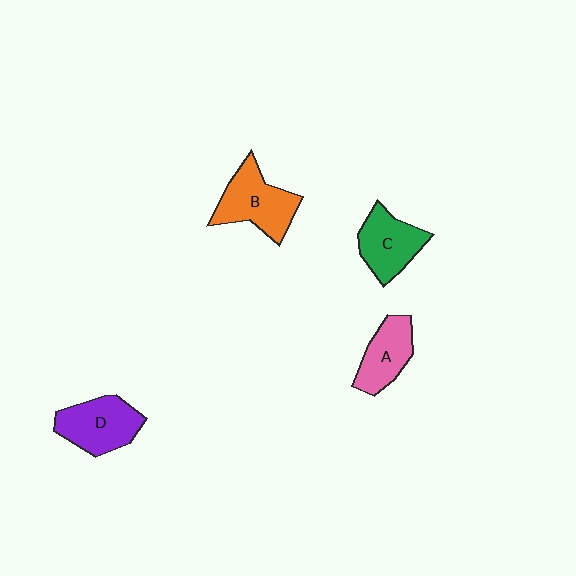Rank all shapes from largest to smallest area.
From largest to smallest: B (orange), D (purple), C (green), A (pink).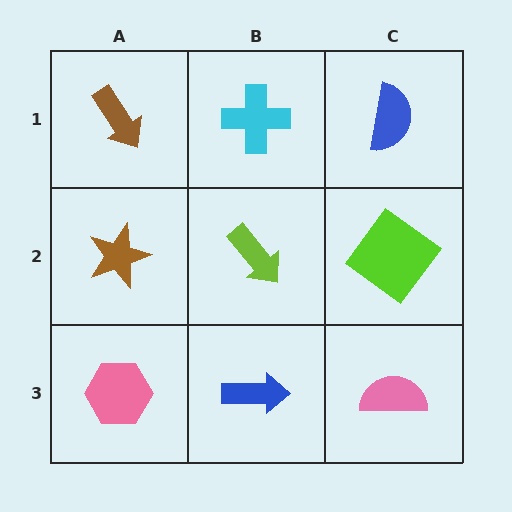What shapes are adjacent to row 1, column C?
A lime diamond (row 2, column C), a cyan cross (row 1, column B).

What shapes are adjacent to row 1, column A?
A brown star (row 2, column A), a cyan cross (row 1, column B).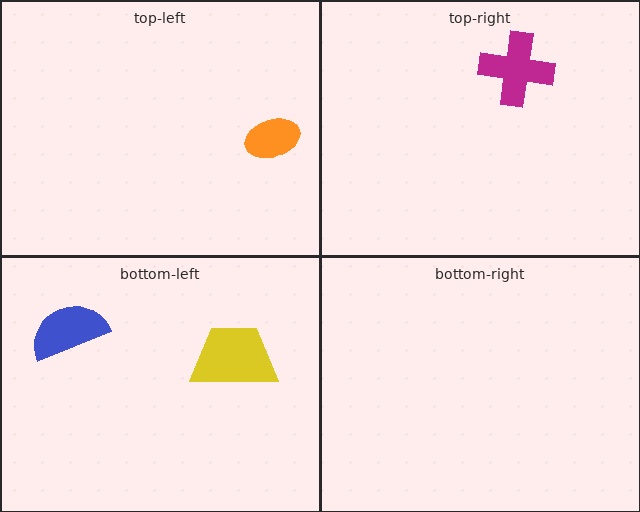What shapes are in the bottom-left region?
The blue semicircle, the yellow trapezoid.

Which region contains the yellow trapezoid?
The bottom-left region.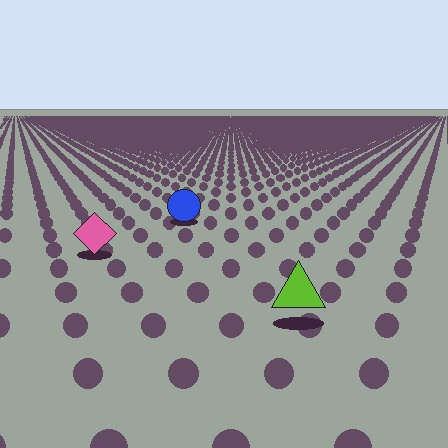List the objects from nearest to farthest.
From nearest to farthest: the lime triangle, the pink diamond, the blue circle.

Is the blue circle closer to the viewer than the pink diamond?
No. The pink diamond is closer — you can tell from the texture gradient: the ground texture is coarser near it.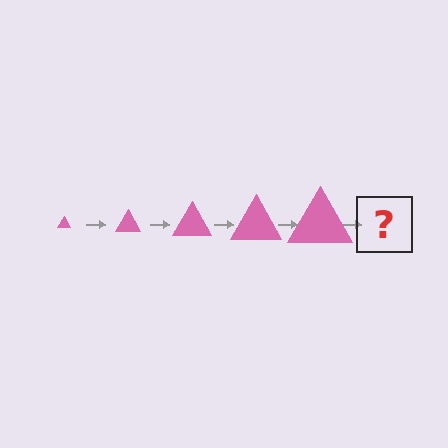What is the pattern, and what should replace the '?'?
The pattern is that the triangle gets progressively larger each step. The '?' should be a pink triangle, larger than the previous one.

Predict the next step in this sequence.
The next step is a pink triangle, larger than the previous one.